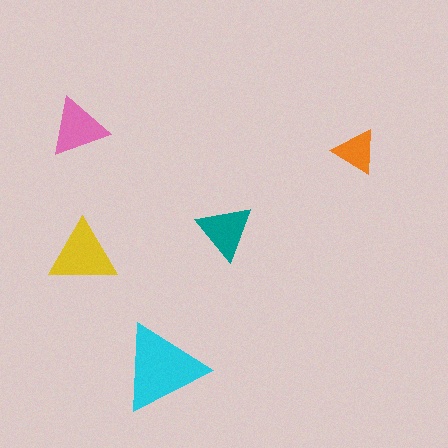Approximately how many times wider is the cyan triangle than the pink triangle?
About 1.5 times wider.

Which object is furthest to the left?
The pink triangle is leftmost.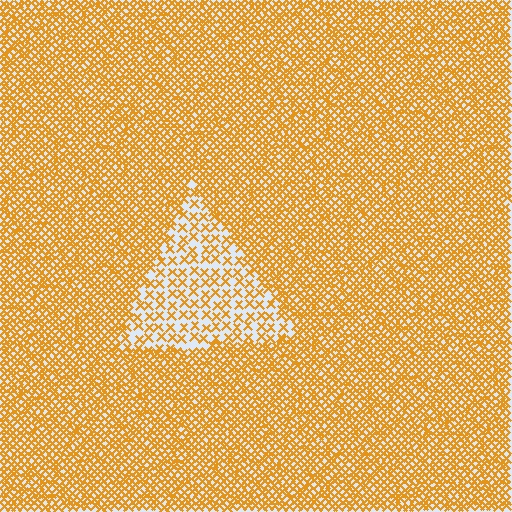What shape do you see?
I see a triangle.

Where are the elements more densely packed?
The elements are more densely packed outside the triangle boundary.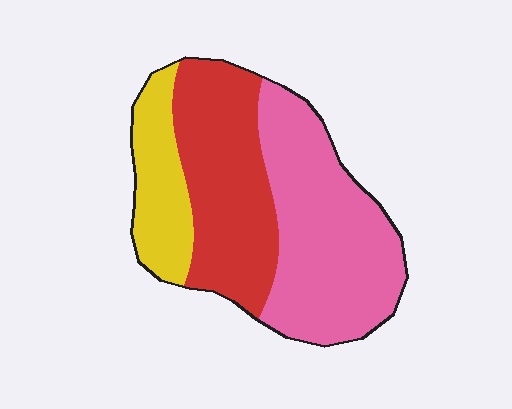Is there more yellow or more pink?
Pink.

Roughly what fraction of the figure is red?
Red takes up about three eighths (3/8) of the figure.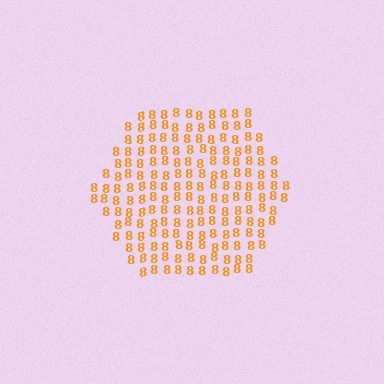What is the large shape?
The large shape is a hexagon.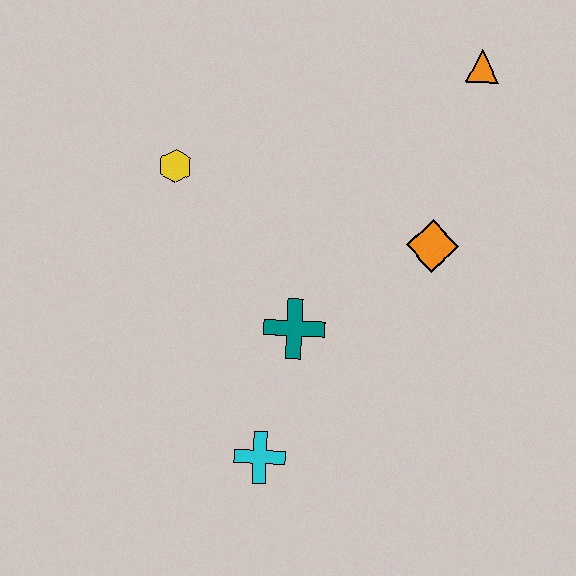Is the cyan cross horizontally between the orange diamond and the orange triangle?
No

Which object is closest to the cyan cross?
The teal cross is closest to the cyan cross.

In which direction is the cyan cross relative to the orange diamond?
The cyan cross is below the orange diamond.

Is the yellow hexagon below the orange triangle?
Yes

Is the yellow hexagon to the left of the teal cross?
Yes